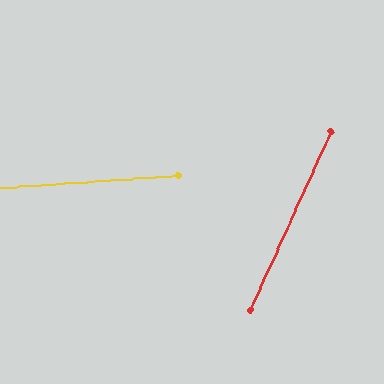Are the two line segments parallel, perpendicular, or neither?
Neither parallel nor perpendicular — they differ by about 62°.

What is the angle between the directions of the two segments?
Approximately 62 degrees.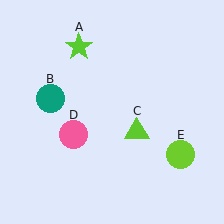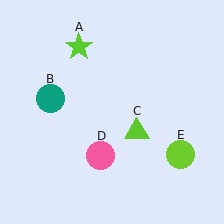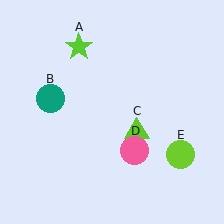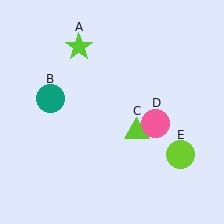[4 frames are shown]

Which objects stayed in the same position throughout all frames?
Lime star (object A) and teal circle (object B) and lime triangle (object C) and lime circle (object E) remained stationary.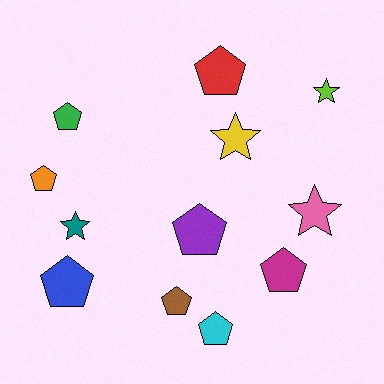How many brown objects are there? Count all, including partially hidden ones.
There is 1 brown object.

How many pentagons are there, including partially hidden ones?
There are 8 pentagons.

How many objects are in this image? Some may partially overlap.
There are 12 objects.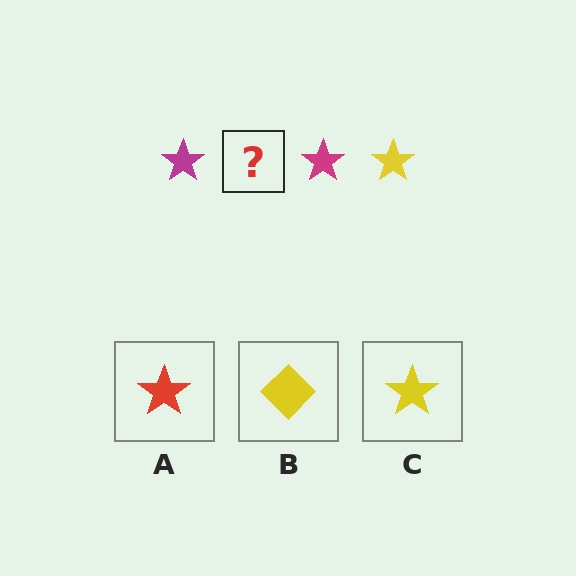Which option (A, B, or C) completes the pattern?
C.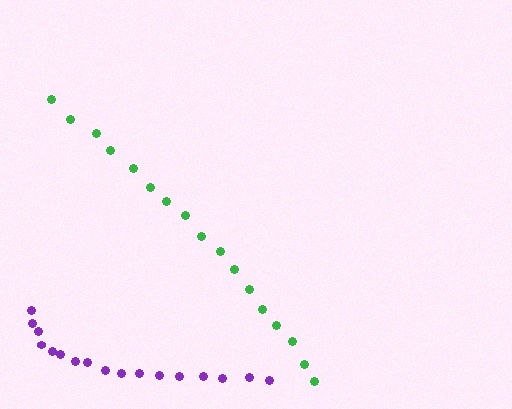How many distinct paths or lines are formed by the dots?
There are 2 distinct paths.